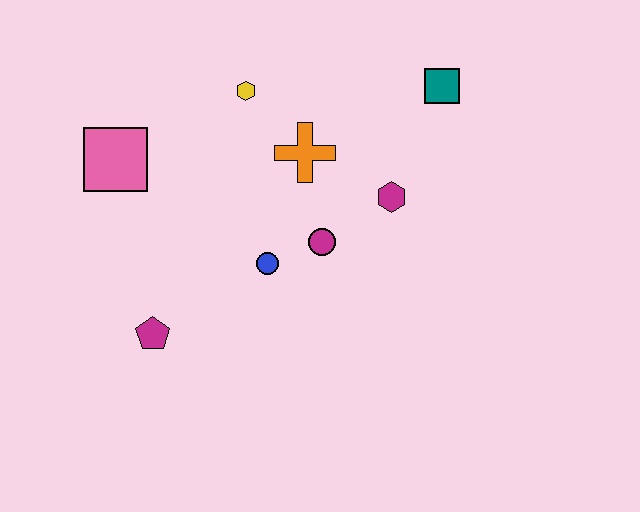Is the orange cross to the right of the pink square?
Yes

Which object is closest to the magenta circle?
The blue circle is closest to the magenta circle.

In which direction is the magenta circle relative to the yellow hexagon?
The magenta circle is below the yellow hexagon.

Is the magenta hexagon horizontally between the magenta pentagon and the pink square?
No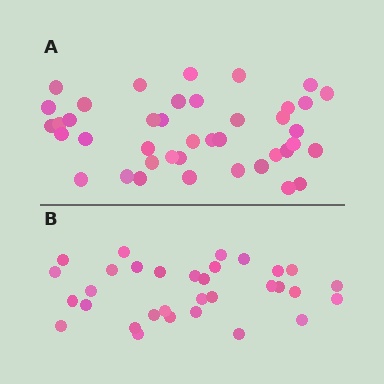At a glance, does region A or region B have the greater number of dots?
Region A (the top region) has more dots.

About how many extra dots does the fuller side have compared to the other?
Region A has roughly 8 or so more dots than region B.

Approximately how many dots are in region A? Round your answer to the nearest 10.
About 40 dots. (The exact count is 41, which rounds to 40.)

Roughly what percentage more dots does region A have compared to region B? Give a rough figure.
About 30% more.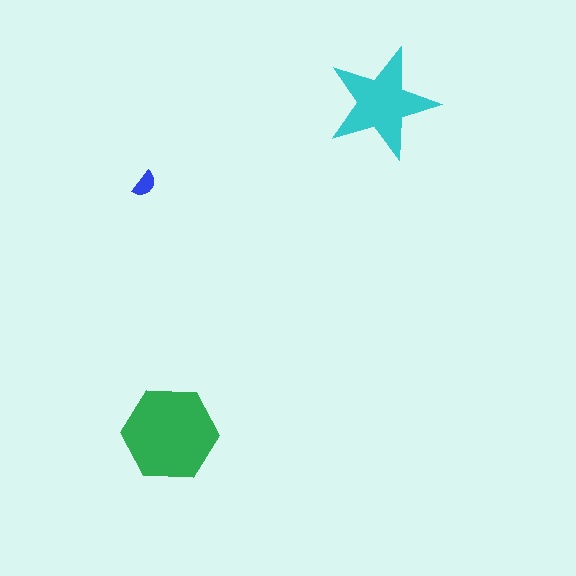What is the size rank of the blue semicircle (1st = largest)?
3rd.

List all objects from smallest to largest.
The blue semicircle, the cyan star, the green hexagon.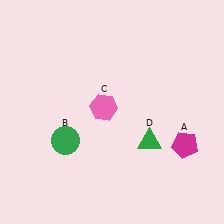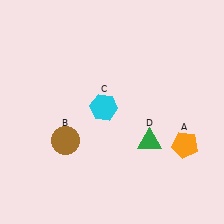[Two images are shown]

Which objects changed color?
A changed from magenta to orange. B changed from green to brown. C changed from pink to cyan.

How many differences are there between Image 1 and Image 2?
There are 3 differences between the two images.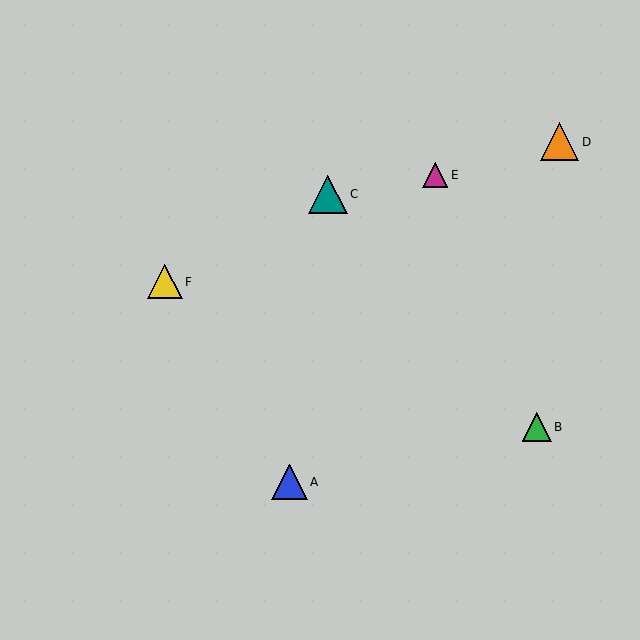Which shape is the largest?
The teal triangle (labeled C) is the largest.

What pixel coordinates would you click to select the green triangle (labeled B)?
Click at (537, 427) to select the green triangle B.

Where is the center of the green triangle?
The center of the green triangle is at (537, 427).